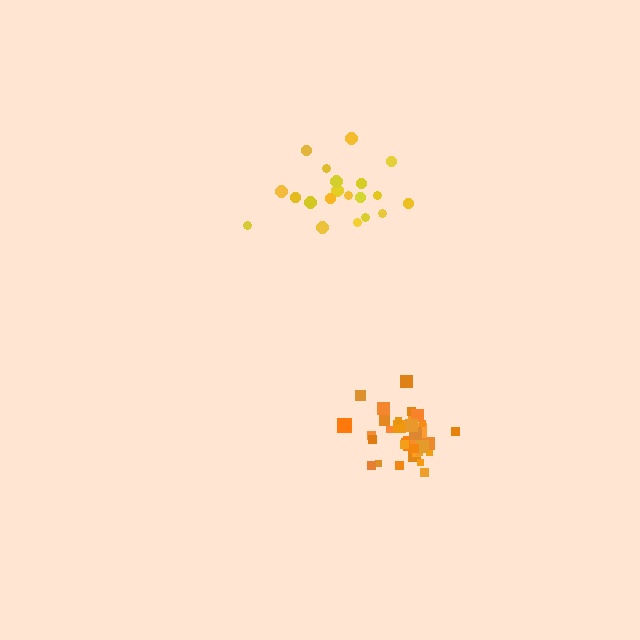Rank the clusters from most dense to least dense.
orange, yellow.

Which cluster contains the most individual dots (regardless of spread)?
Orange (35).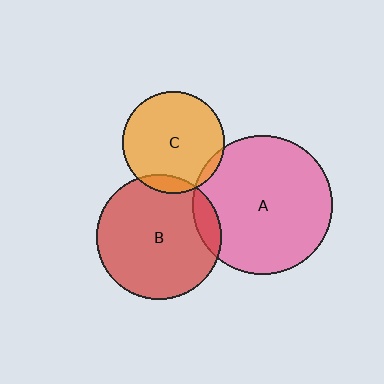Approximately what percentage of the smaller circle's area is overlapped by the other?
Approximately 5%.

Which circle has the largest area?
Circle A (pink).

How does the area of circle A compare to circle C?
Approximately 1.9 times.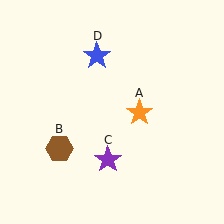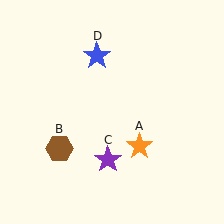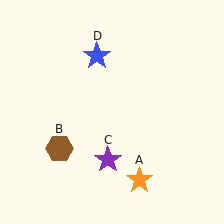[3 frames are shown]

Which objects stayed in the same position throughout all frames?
Brown hexagon (object B) and purple star (object C) and blue star (object D) remained stationary.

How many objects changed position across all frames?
1 object changed position: orange star (object A).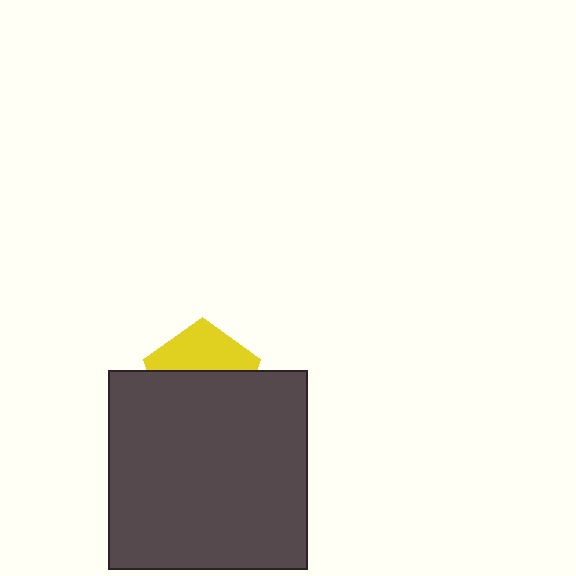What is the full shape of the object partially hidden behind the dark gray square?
The partially hidden object is a yellow pentagon.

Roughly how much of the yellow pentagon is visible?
A small part of it is visible (roughly 40%).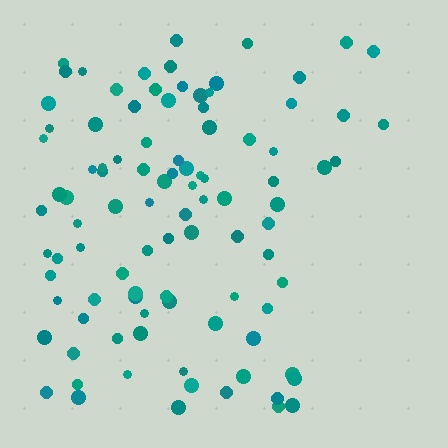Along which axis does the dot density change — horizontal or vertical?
Horizontal.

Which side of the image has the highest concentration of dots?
The left.